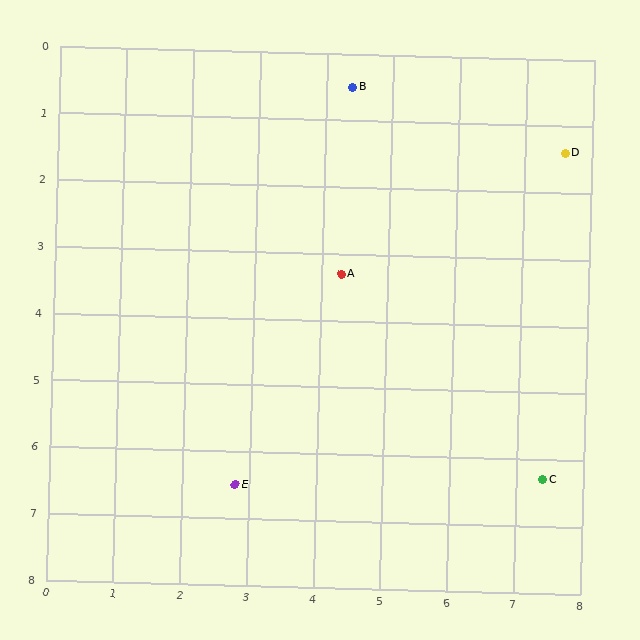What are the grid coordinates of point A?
Point A is at approximately (4.3, 3.3).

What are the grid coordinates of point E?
Point E is at approximately (2.8, 6.5).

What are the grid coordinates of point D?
Point D is at approximately (7.6, 1.4).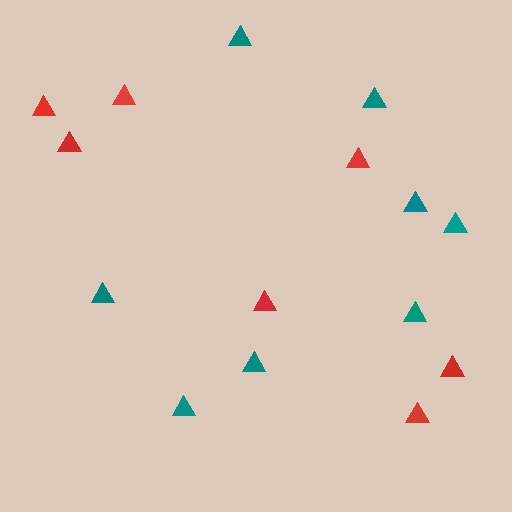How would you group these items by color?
There are 2 groups: one group of red triangles (7) and one group of teal triangles (8).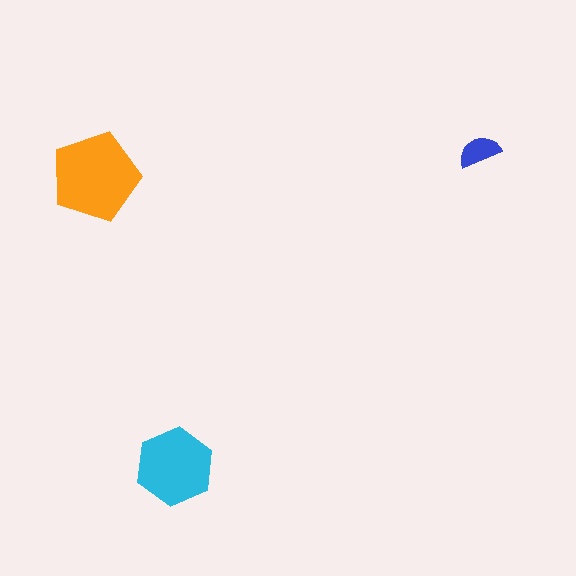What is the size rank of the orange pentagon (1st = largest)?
1st.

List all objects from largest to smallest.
The orange pentagon, the cyan hexagon, the blue semicircle.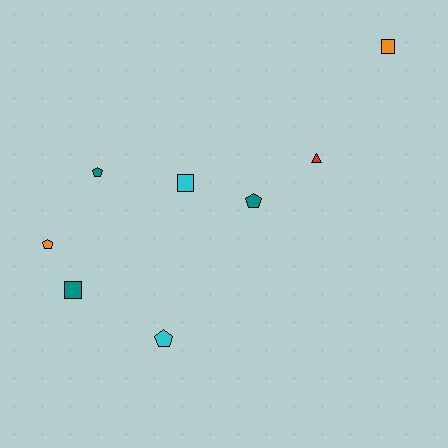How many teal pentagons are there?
There are 2 teal pentagons.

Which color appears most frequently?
Teal, with 3 objects.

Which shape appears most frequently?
Pentagon, with 4 objects.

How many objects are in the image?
There are 8 objects.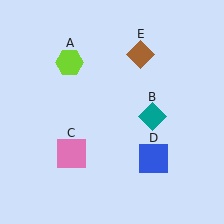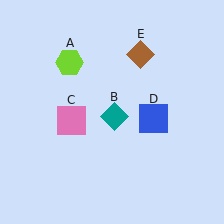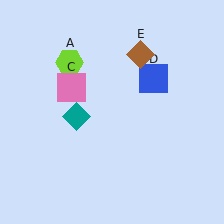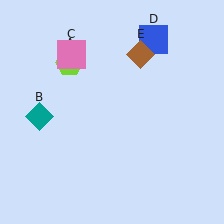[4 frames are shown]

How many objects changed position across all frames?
3 objects changed position: teal diamond (object B), pink square (object C), blue square (object D).